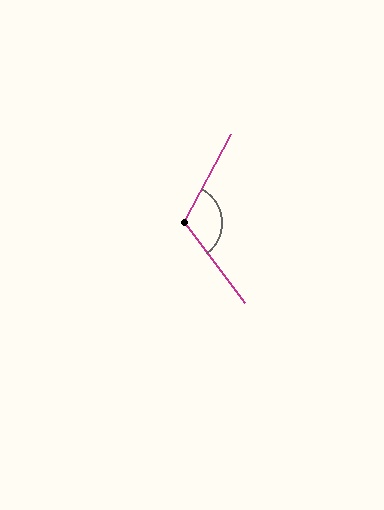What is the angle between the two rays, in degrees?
Approximately 115 degrees.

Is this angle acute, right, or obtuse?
It is obtuse.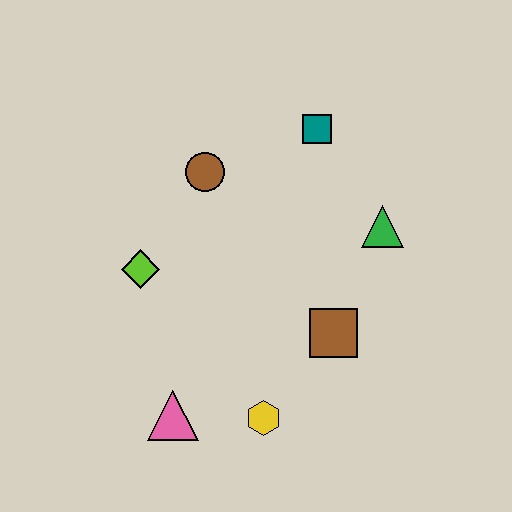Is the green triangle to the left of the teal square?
No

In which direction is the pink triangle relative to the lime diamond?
The pink triangle is below the lime diamond.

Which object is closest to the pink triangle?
The yellow hexagon is closest to the pink triangle.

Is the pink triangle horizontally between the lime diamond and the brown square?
Yes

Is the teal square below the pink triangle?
No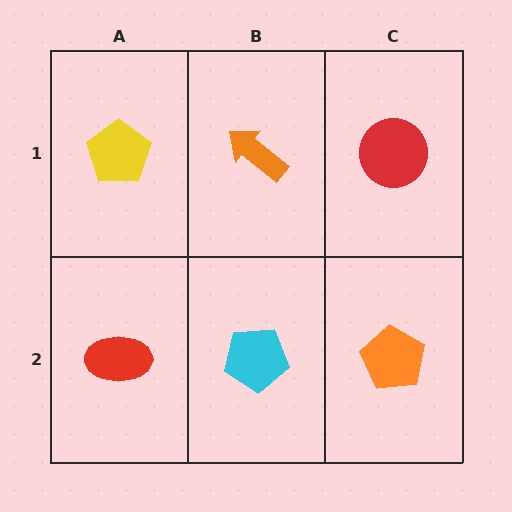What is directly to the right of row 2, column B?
An orange pentagon.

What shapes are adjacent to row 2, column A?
A yellow pentagon (row 1, column A), a cyan pentagon (row 2, column B).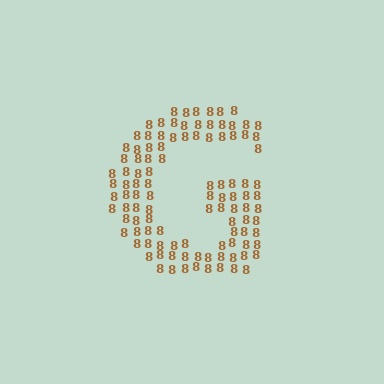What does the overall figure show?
The overall figure shows the letter G.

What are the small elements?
The small elements are digit 8's.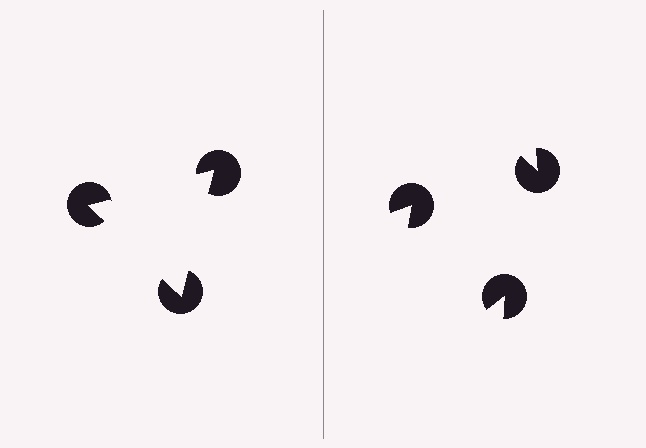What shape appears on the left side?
An illusory triangle.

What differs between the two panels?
The pac-man discs are positioned identically on both sides; only the wedge orientations differ. On the left they align to a triangle; on the right they are misaligned.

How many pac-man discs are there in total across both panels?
6 — 3 on each side.